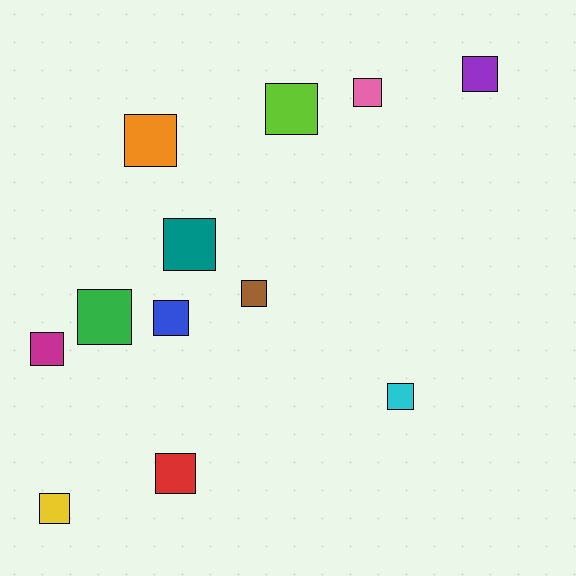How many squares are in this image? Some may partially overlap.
There are 12 squares.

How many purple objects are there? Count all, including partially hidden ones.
There is 1 purple object.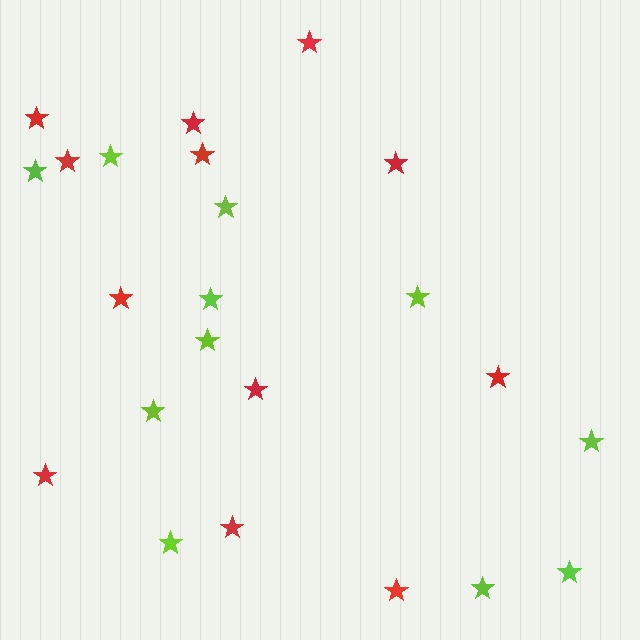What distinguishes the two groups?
There are 2 groups: one group of red stars (12) and one group of lime stars (11).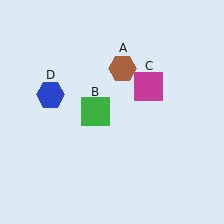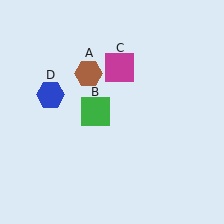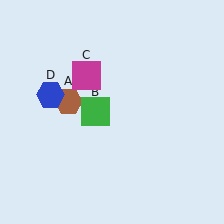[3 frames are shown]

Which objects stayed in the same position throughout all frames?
Green square (object B) and blue hexagon (object D) remained stationary.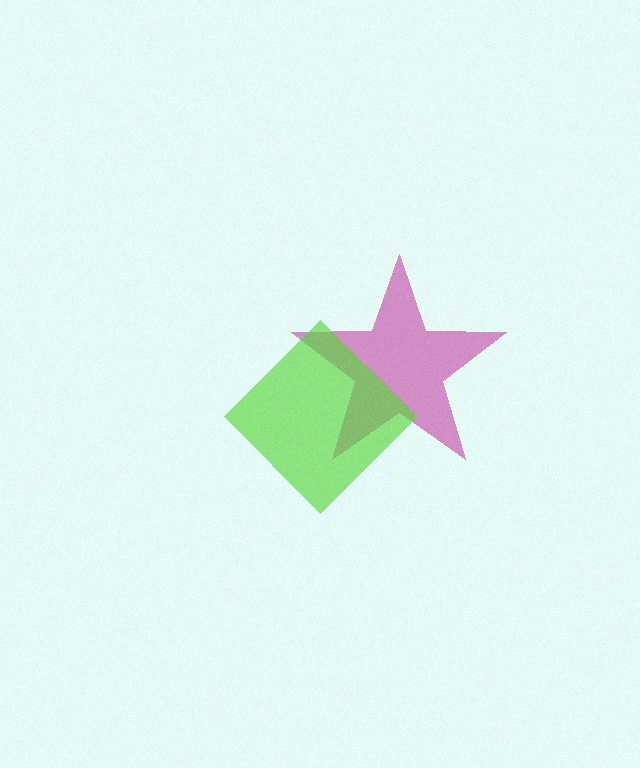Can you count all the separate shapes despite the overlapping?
Yes, there are 2 separate shapes.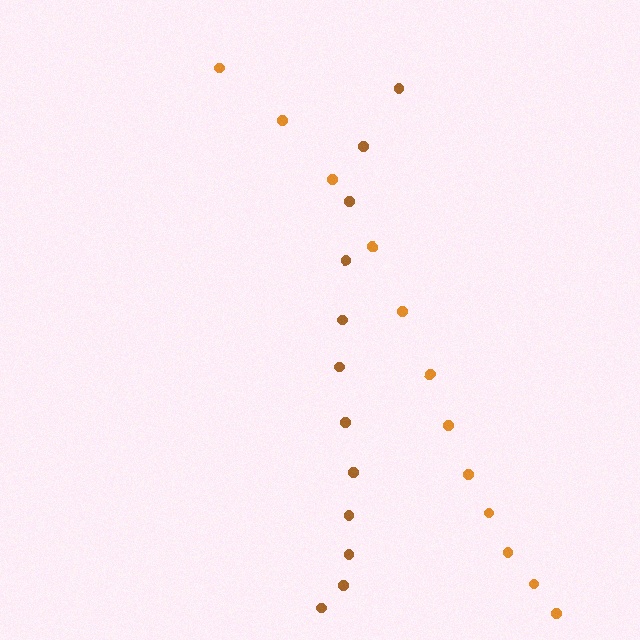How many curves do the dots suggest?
There are 2 distinct paths.